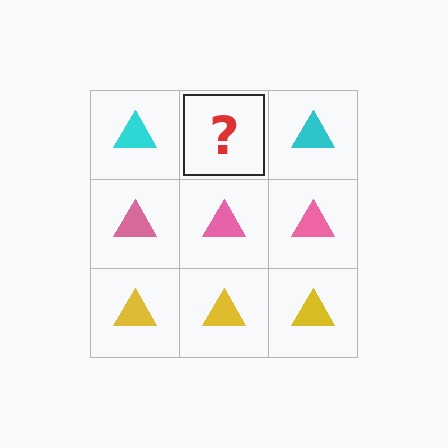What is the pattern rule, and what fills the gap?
The rule is that each row has a consistent color. The gap should be filled with a cyan triangle.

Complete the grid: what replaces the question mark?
The question mark should be replaced with a cyan triangle.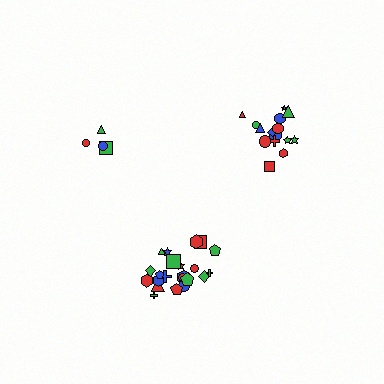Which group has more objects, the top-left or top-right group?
The top-right group.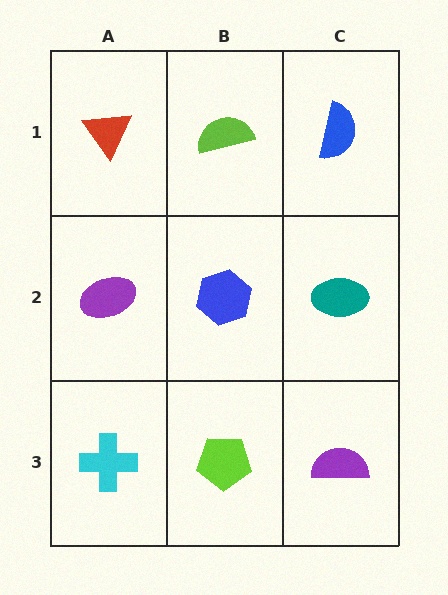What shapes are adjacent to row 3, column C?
A teal ellipse (row 2, column C), a lime pentagon (row 3, column B).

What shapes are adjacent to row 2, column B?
A lime semicircle (row 1, column B), a lime pentagon (row 3, column B), a purple ellipse (row 2, column A), a teal ellipse (row 2, column C).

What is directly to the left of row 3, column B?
A cyan cross.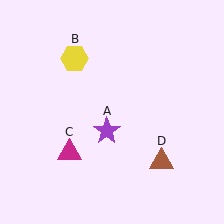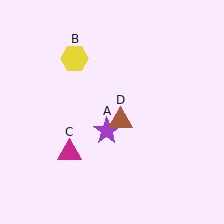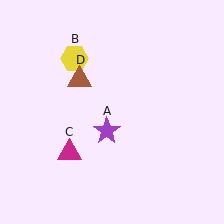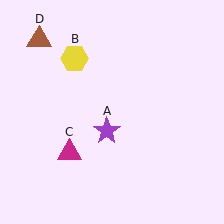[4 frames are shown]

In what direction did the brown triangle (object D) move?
The brown triangle (object D) moved up and to the left.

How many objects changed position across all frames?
1 object changed position: brown triangle (object D).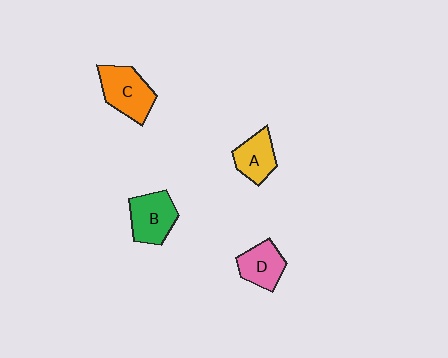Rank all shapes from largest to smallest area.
From largest to smallest: C (orange), B (green), D (pink), A (yellow).